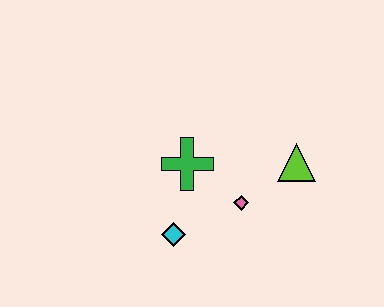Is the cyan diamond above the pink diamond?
No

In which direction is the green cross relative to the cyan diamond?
The green cross is above the cyan diamond.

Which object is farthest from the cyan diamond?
The lime triangle is farthest from the cyan diamond.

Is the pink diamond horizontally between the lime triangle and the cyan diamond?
Yes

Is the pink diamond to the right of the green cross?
Yes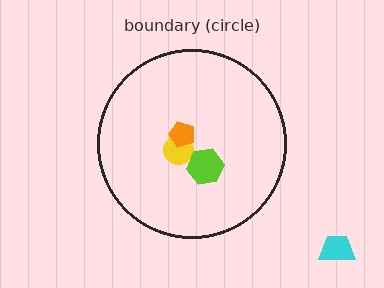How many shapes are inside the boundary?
3 inside, 1 outside.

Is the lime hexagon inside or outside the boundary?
Inside.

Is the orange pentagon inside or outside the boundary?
Inside.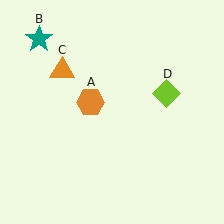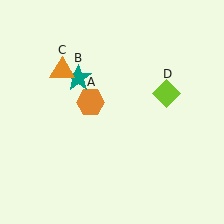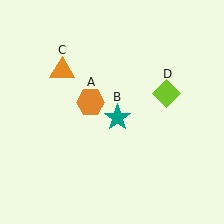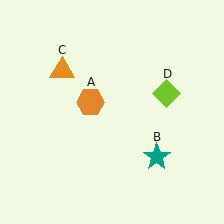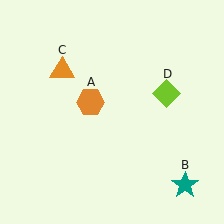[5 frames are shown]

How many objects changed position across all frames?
1 object changed position: teal star (object B).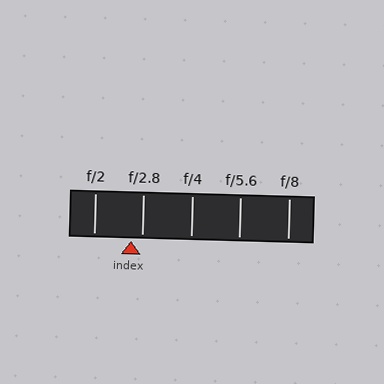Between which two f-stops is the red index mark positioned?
The index mark is between f/2 and f/2.8.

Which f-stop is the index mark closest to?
The index mark is closest to f/2.8.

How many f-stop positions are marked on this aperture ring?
There are 5 f-stop positions marked.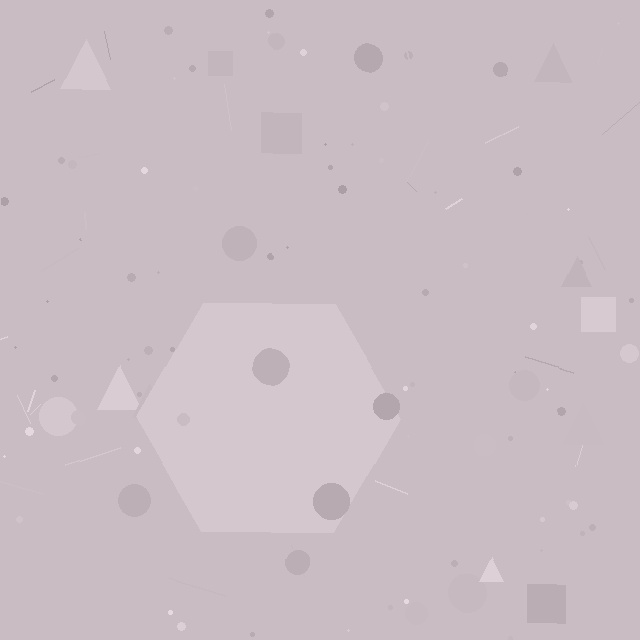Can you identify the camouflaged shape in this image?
The camouflaged shape is a hexagon.